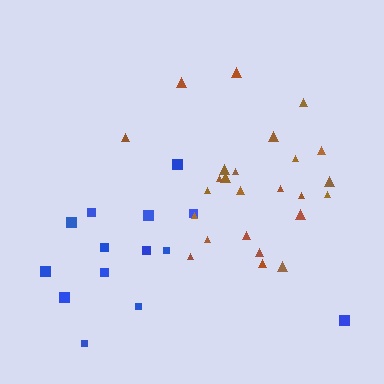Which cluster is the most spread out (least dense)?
Blue.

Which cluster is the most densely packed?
Brown.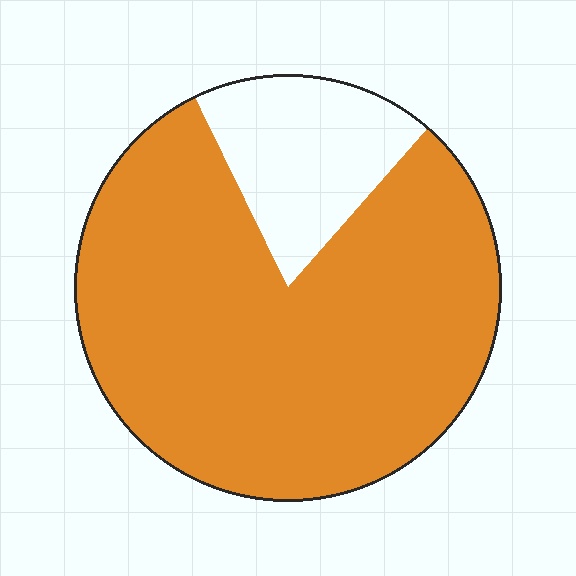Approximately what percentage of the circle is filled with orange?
Approximately 80%.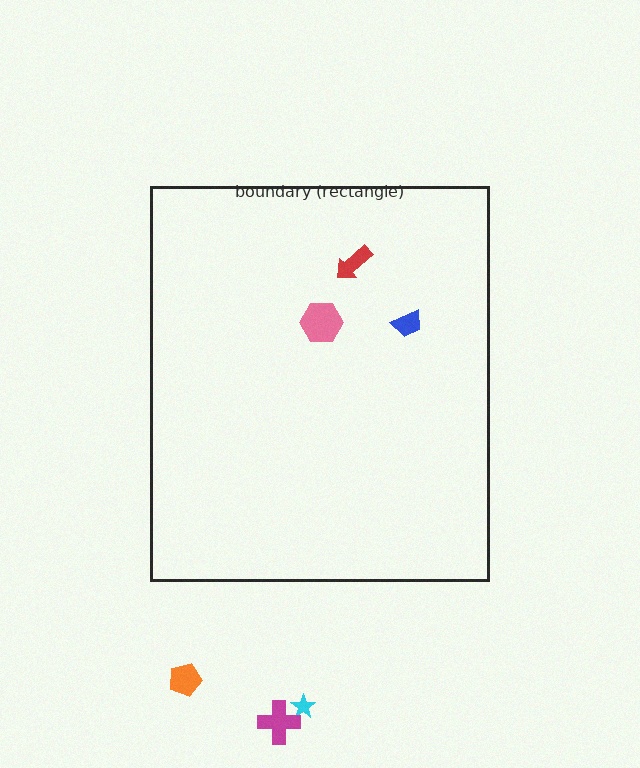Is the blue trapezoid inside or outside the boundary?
Inside.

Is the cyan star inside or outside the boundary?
Outside.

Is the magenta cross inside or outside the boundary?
Outside.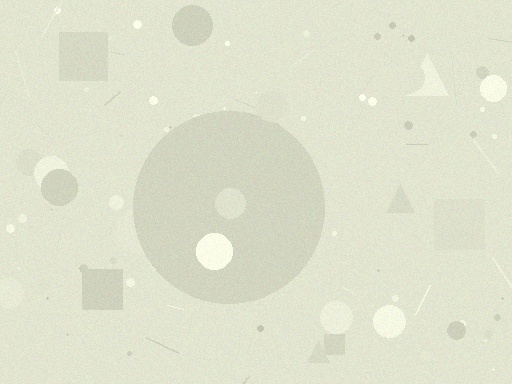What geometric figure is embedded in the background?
A circle is embedded in the background.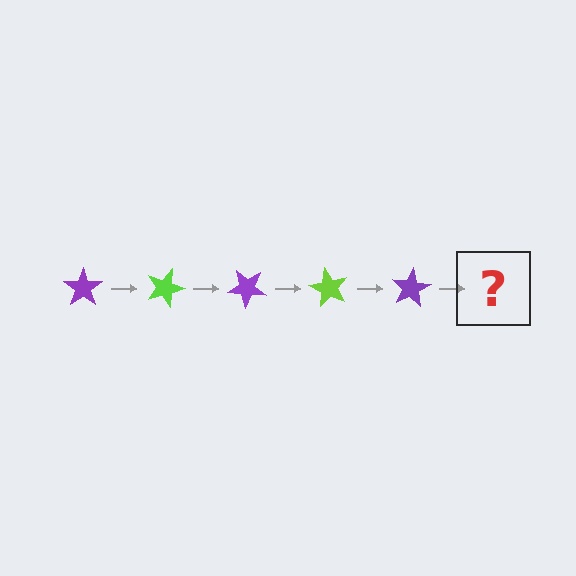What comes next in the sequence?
The next element should be a lime star, rotated 100 degrees from the start.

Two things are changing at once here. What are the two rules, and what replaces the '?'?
The two rules are that it rotates 20 degrees each step and the color cycles through purple and lime. The '?' should be a lime star, rotated 100 degrees from the start.